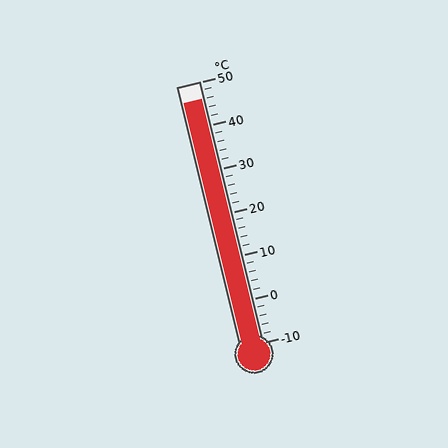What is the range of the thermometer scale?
The thermometer scale ranges from -10°C to 50°C.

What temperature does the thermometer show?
The thermometer shows approximately 46°C.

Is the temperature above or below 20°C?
The temperature is above 20°C.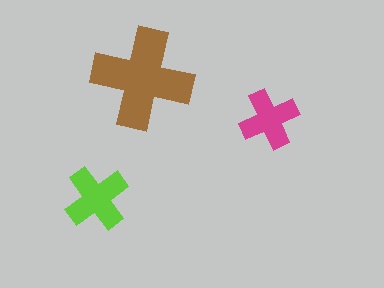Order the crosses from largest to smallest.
the brown one, the lime one, the magenta one.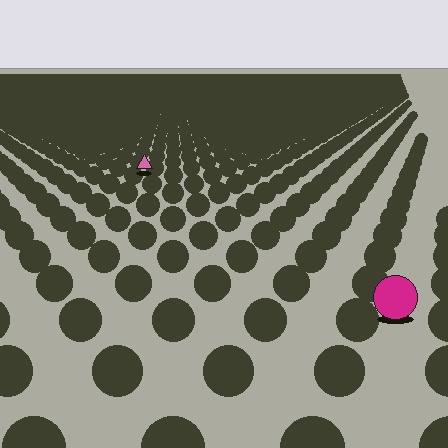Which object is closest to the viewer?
The magenta circle is closest. The texture marks near it are larger and more spread out.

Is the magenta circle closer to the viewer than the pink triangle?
Yes. The magenta circle is closer — you can tell from the texture gradient: the ground texture is coarser near it.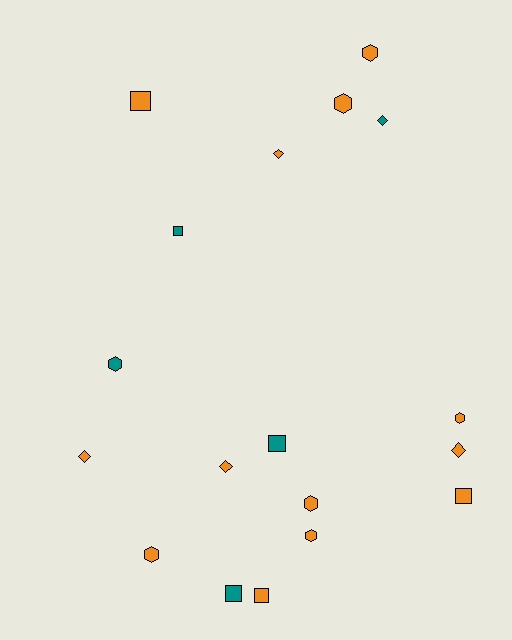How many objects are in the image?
There are 18 objects.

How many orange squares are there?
There are 3 orange squares.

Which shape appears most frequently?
Hexagon, with 7 objects.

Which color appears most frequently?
Orange, with 13 objects.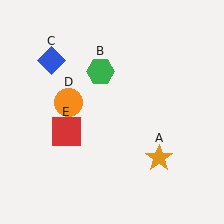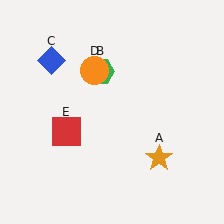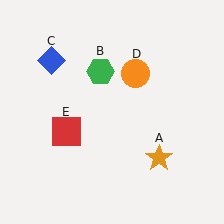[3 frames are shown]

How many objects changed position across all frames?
1 object changed position: orange circle (object D).